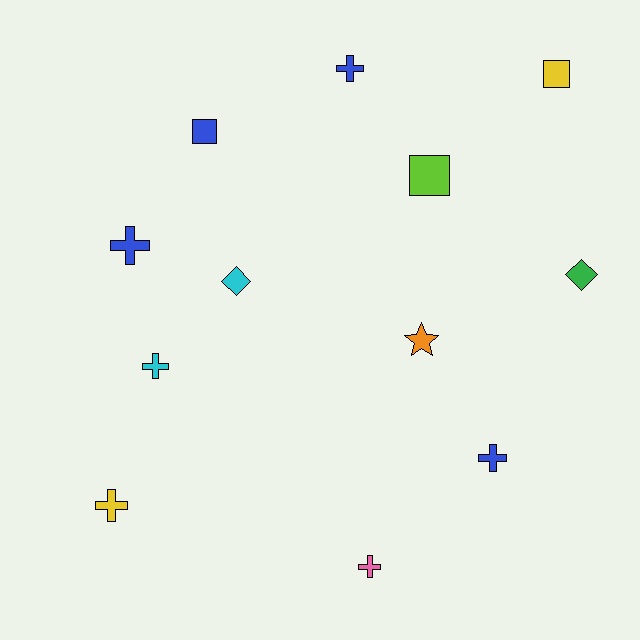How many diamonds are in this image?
There are 2 diamonds.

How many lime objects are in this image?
There is 1 lime object.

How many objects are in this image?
There are 12 objects.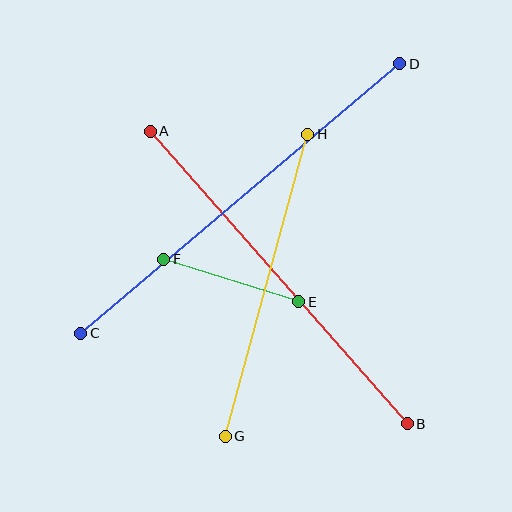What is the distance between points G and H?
The distance is approximately 313 pixels.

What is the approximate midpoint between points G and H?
The midpoint is at approximately (267, 285) pixels.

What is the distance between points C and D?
The distance is approximately 417 pixels.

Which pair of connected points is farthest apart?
Points C and D are farthest apart.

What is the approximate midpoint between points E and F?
The midpoint is at approximately (231, 280) pixels.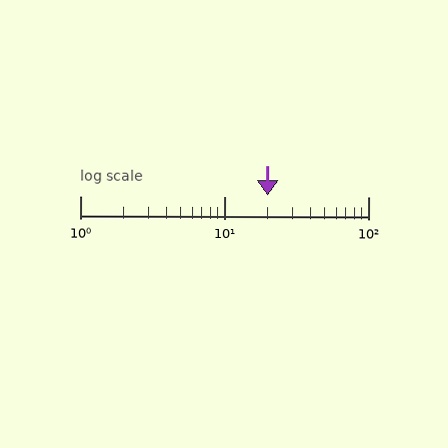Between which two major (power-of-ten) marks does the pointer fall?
The pointer is between 10 and 100.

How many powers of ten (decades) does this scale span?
The scale spans 2 decades, from 1 to 100.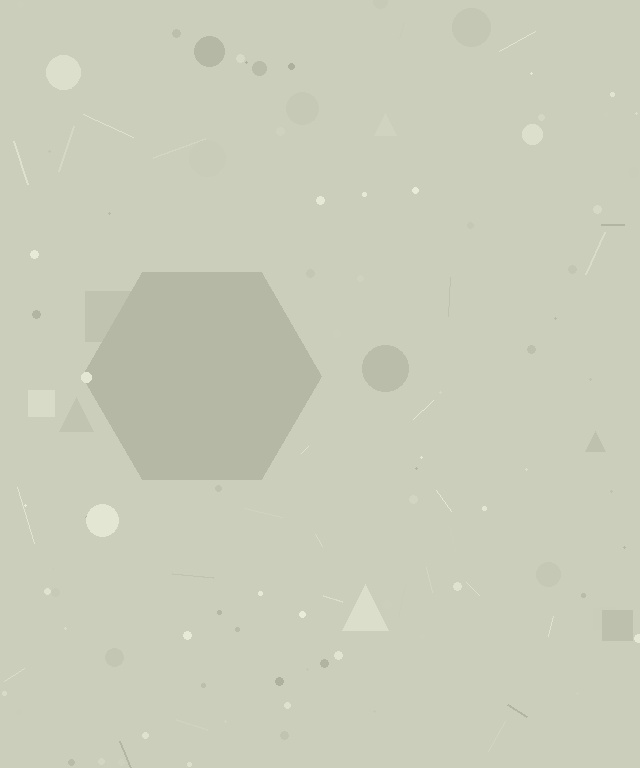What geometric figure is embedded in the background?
A hexagon is embedded in the background.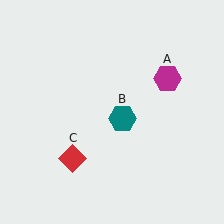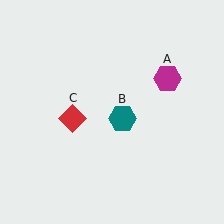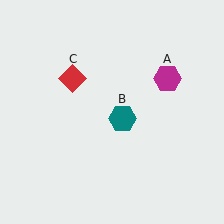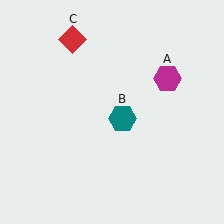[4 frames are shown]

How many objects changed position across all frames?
1 object changed position: red diamond (object C).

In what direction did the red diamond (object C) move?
The red diamond (object C) moved up.